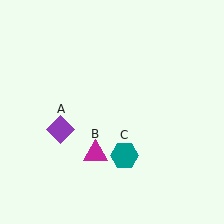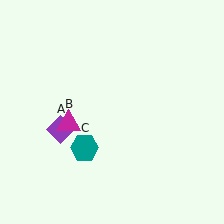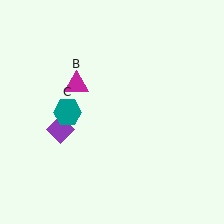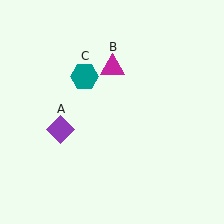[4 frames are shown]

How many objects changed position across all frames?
2 objects changed position: magenta triangle (object B), teal hexagon (object C).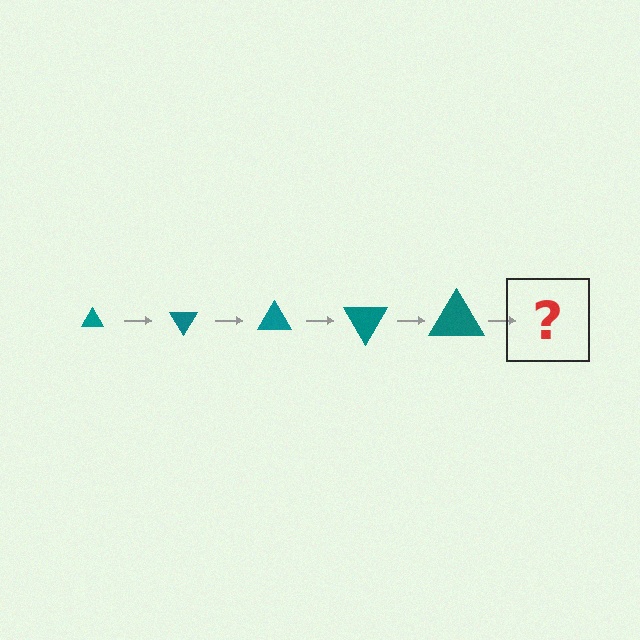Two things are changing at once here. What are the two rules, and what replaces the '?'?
The two rules are that the triangle grows larger each step and it rotates 60 degrees each step. The '?' should be a triangle, larger than the previous one and rotated 300 degrees from the start.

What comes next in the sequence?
The next element should be a triangle, larger than the previous one and rotated 300 degrees from the start.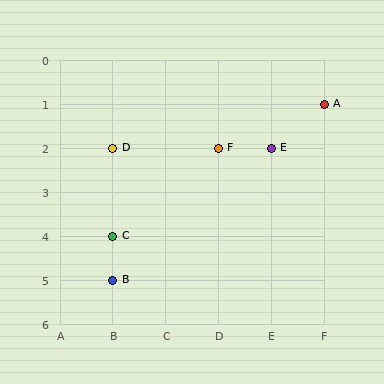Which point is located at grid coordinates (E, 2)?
Point E is at (E, 2).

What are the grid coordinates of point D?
Point D is at grid coordinates (B, 2).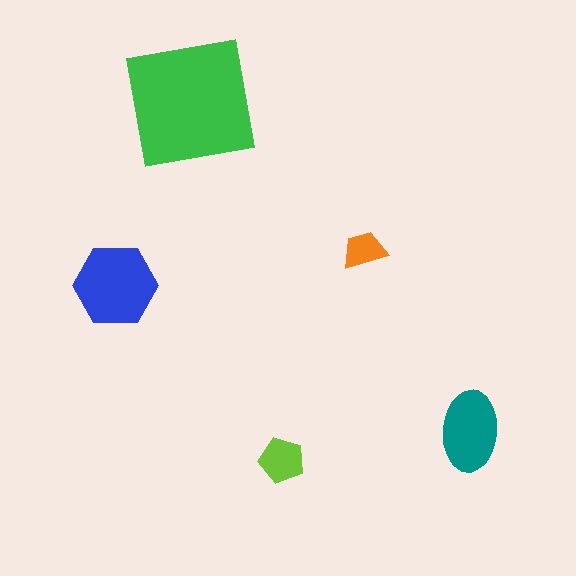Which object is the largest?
The green square.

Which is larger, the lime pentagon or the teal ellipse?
The teal ellipse.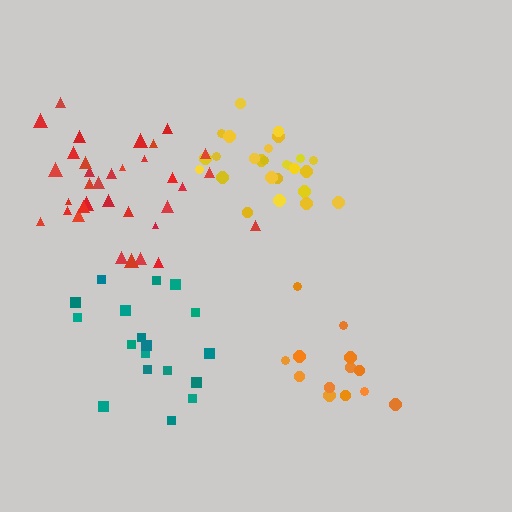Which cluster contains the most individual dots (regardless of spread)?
Red (34).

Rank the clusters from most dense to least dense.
yellow, orange, red, teal.